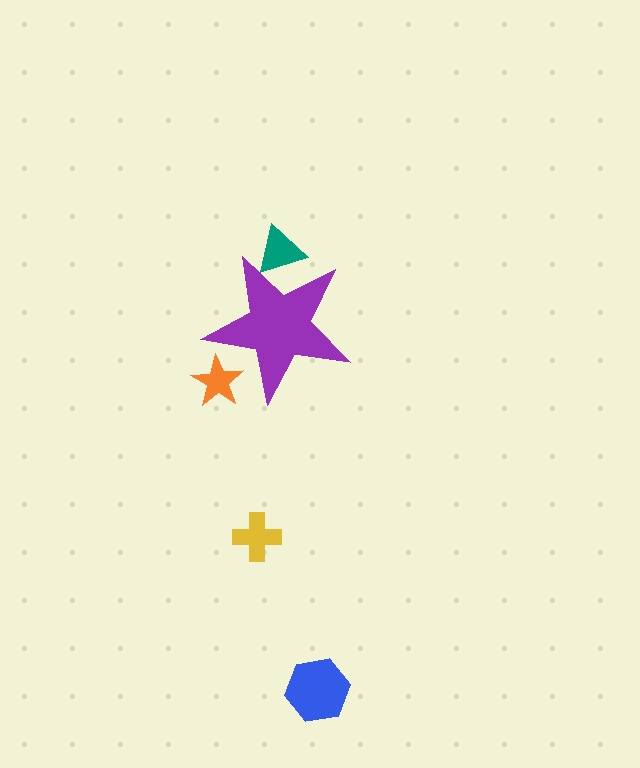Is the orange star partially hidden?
Yes, the orange star is partially hidden behind the purple star.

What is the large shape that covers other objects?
A purple star.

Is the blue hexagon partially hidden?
No, the blue hexagon is fully visible.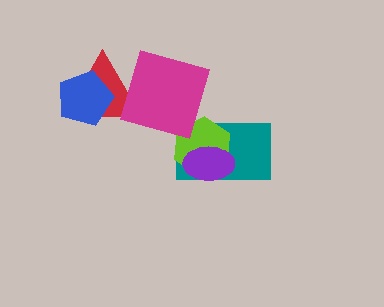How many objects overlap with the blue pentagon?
1 object overlaps with the blue pentagon.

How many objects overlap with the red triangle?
2 objects overlap with the red triangle.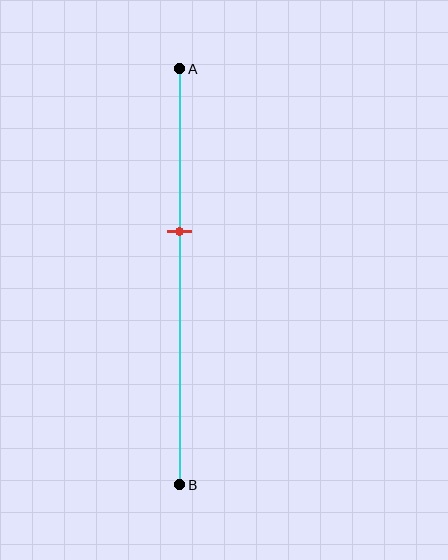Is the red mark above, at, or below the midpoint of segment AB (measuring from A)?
The red mark is above the midpoint of segment AB.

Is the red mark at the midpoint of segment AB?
No, the mark is at about 40% from A, not at the 50% midpoint.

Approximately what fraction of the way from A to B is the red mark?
The red mark is approximately 40% of the way from A to B.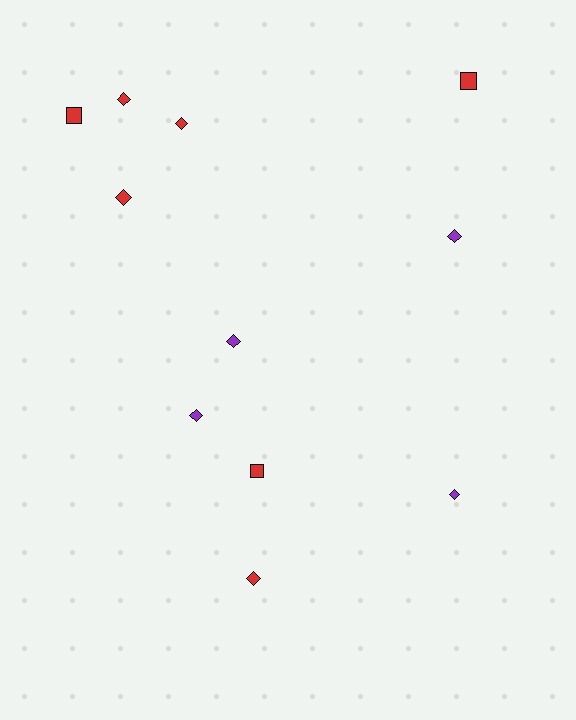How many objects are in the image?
There are 11 objects.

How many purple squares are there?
There are no purple squares.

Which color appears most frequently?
Red, with 7 objects.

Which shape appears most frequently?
Diamond, with 8 objects.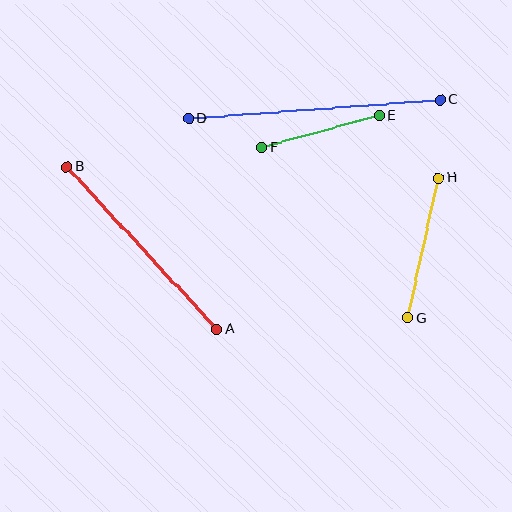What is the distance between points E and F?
The distance is approximately 122 pixels.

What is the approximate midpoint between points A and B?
The midpoint is at approximately (142, 248) pixels.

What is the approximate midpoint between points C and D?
The midpoint is at approximately (315, 109) pixels.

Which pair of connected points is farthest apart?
Points C and D are farthest apart.